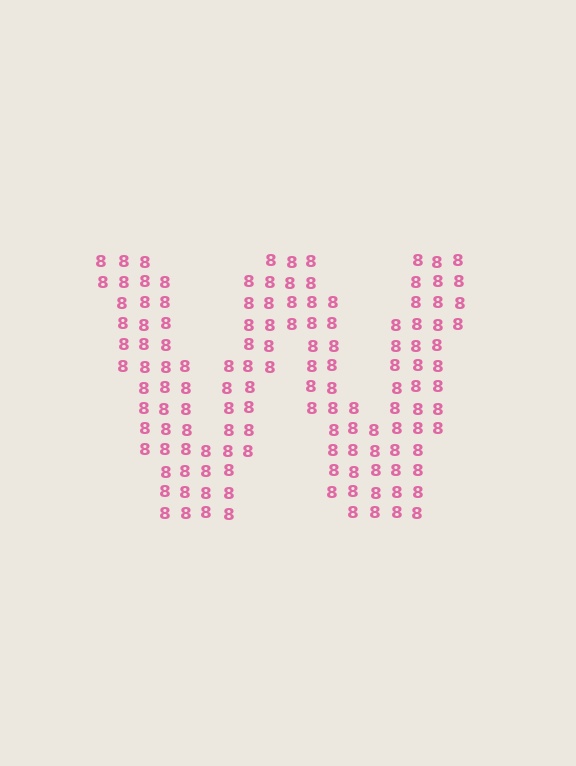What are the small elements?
The small elements are digit 8's.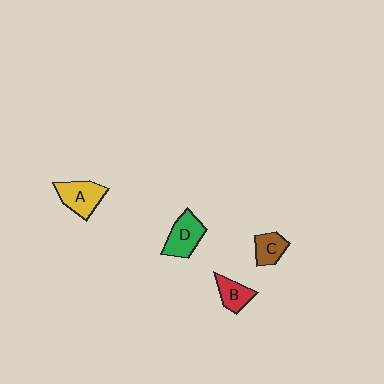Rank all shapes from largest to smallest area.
From largest to smallest: A (yellow), D (green), B (red), C (brown).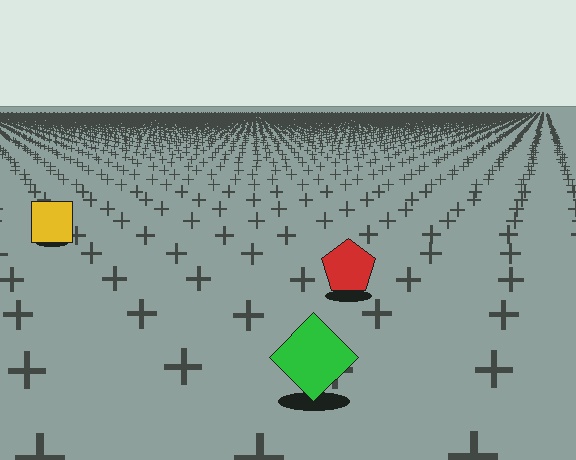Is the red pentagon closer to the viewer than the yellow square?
Yes. The red pentagon is closer — you can tell from the texture gradient: the ground texture is coarser near it.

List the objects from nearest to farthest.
From nearest to farthest: the green diamond, the red pentagon, the yellow square.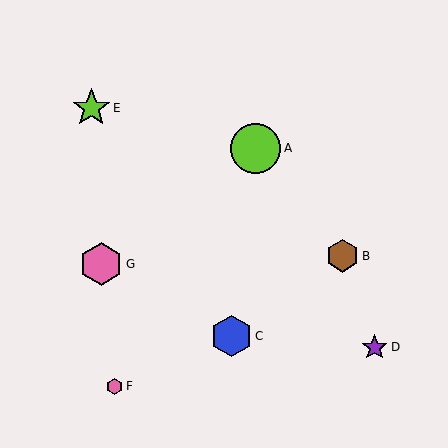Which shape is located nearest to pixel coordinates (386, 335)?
The purple star (labeled D) at (375, 347) is nearest to that location.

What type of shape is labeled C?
Shape C is a blue hexagon.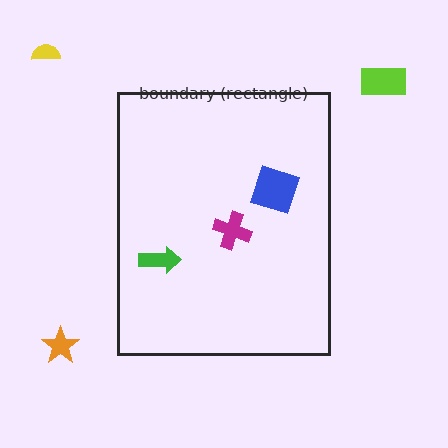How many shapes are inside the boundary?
3 inside, 3 outside.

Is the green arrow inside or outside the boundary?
Inside.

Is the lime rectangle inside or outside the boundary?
Outside.